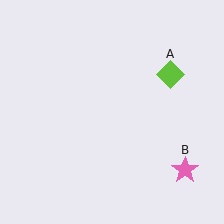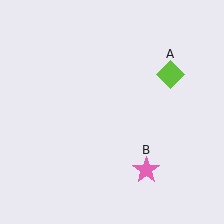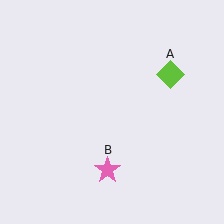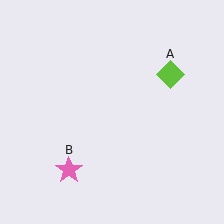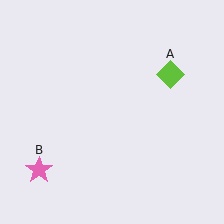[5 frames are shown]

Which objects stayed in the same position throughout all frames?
Lime diamond (object A) remained stationary.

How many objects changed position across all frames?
1 object changed position: pink star (object B).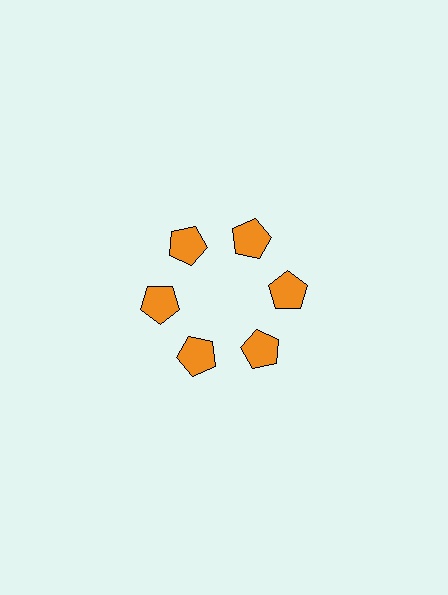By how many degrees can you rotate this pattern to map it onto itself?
The pattern maps onto itself every 60 degrees of rotation.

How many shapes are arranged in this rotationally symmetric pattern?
There are 6 shapes, arranged in 6 groups of 1.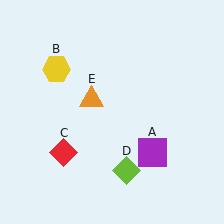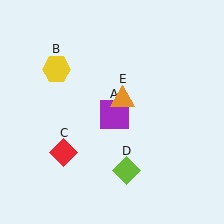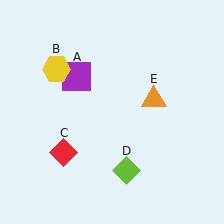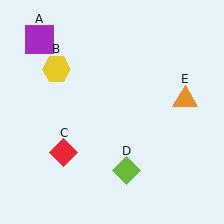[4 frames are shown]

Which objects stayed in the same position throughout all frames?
Yellow hexagon (object B) and red diamond (object C) and lime diamond (object D) remained stationary.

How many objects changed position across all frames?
2 objects changed position: purple square (object A), orange triangle (object E).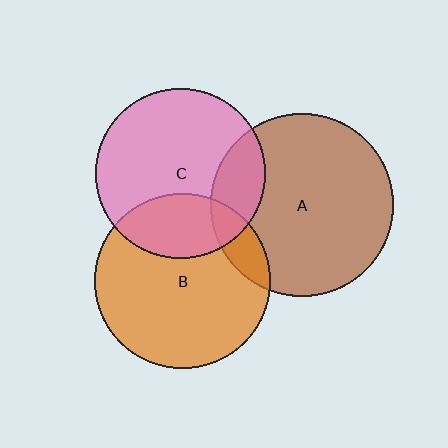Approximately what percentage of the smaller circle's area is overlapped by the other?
Approximately 10%.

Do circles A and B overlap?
Yes.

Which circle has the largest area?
Circle A (brown).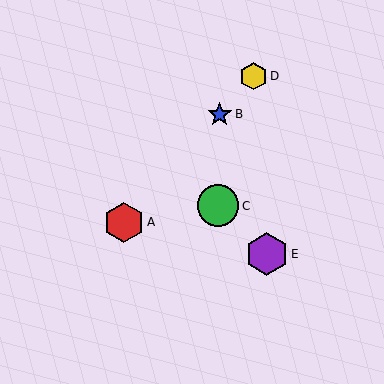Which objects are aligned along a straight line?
Objects A, B, D are aligned along a straight line.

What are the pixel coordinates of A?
Object A is at (124, 222).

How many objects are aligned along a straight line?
3 objects (A, B, D) are aligned along a straight line.